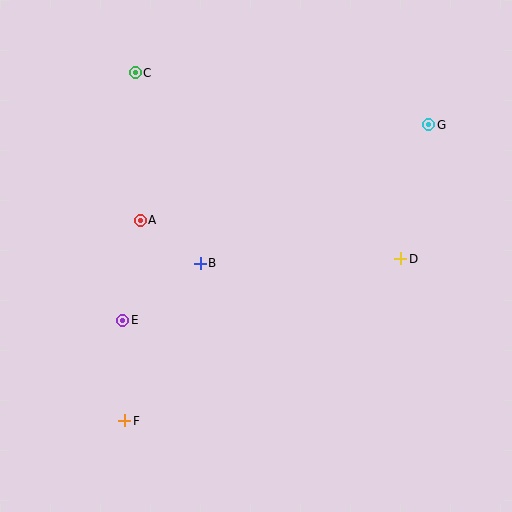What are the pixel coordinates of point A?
Point A is at (140, 220).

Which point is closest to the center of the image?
Point B at (200, 263) is closest to the center.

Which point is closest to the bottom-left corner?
Point F is closest to the bottom-left corner.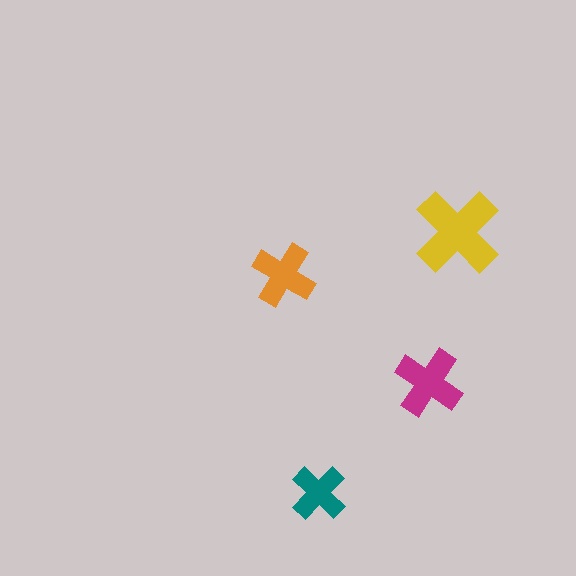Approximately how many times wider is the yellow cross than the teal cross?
About 1.5 times wider.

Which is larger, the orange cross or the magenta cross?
The magenta one.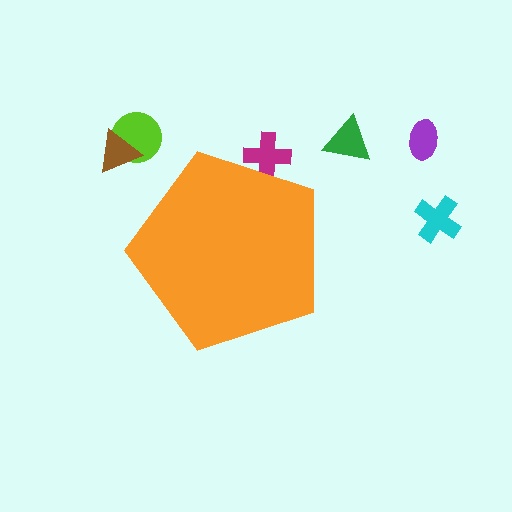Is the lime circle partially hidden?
No, the lime circle is fully visible.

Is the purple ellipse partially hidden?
No, the purple ellipse is fully visible.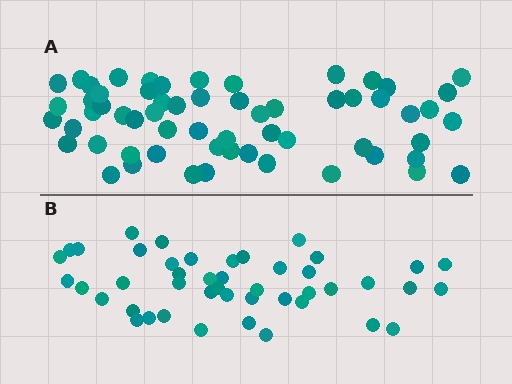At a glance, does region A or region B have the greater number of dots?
Region A (the top region) has more dots.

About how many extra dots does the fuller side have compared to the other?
Region A has approximately 15 more dots than region B.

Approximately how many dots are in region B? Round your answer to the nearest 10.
About 40 dots. (The exact count is 45, which rounds to 40.)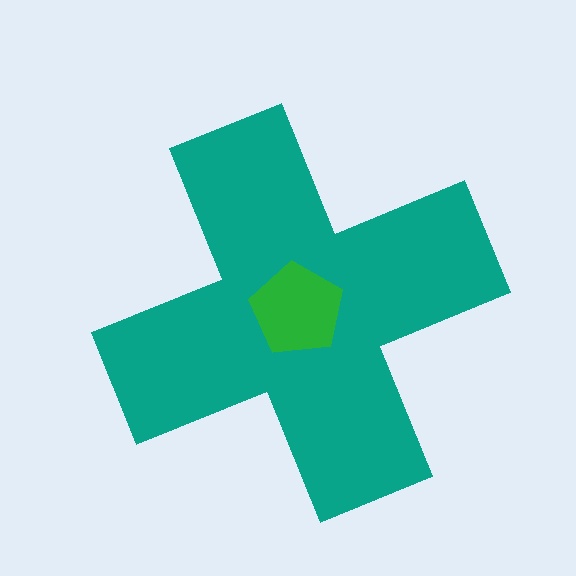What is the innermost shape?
The green pentagon.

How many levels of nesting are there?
2.